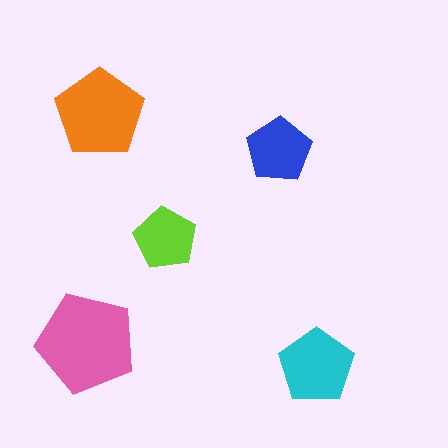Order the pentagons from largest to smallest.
the pink one, the orange one, the cyan one, the blue one, the lime one.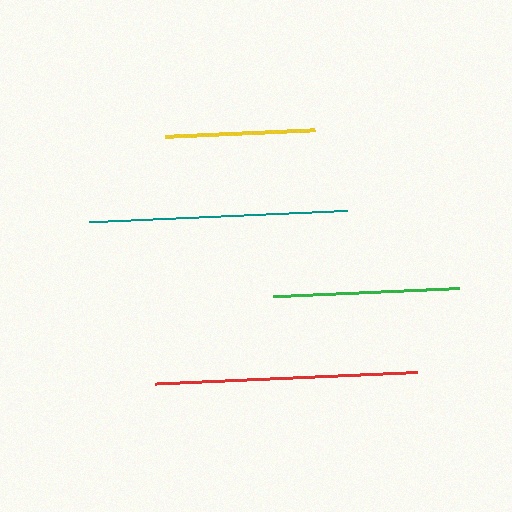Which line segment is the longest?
The red line is the longest at approximately 263 pixels.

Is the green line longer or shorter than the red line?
The red line is longer than the green line.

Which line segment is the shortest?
The yellow line is the shortest at approximately 150 pixels.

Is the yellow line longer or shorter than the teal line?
The teal line is longer than the yellow line.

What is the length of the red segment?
The red segment is approximately 263 pixels long.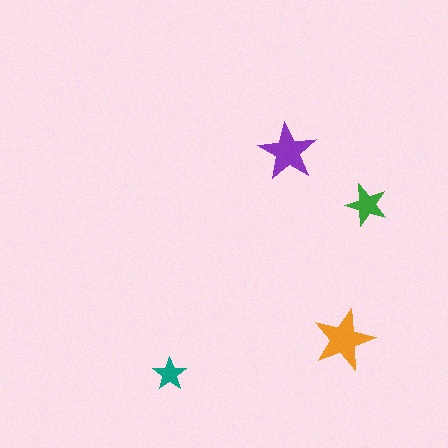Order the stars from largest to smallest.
the orange one, the purple one, the green one, the teal one.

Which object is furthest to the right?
The green star is rightmost.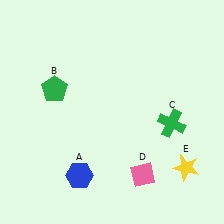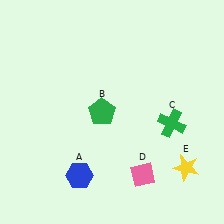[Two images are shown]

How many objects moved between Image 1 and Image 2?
1 object moved between the two images.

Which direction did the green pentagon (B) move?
The green pentagon (B) moved right.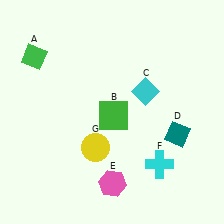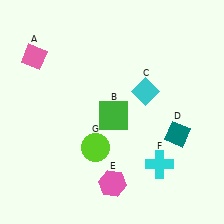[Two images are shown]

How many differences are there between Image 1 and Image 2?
There are 2 differences between the two images.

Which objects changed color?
A changed from green to pink. G changed from yellow to lime.